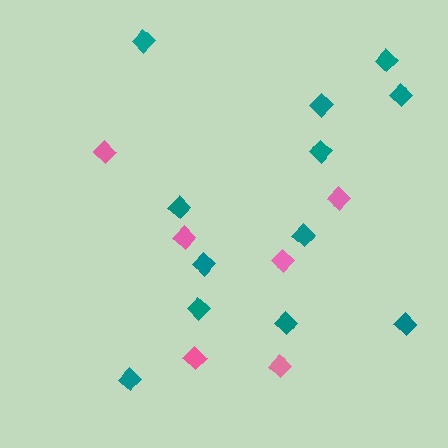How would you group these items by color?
There are 2 groups: one group of teal diamonds (12) and one group of pink diamonds (6).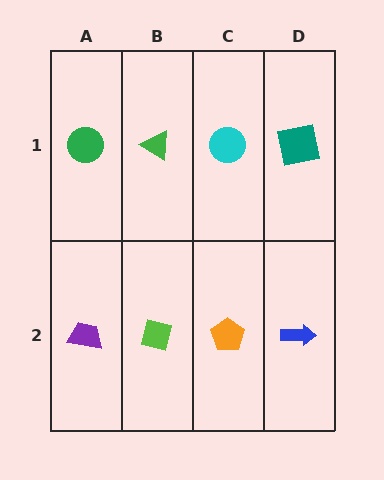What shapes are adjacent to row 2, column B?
A green triangle (row 1, column B), a purple trapezoid (row 2, column A), an orange pentagon (row 2, column C).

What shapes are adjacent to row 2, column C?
A cyan circle (row 1, column C), a lime square (row 2, column B), a blue arrow (row 2, column D).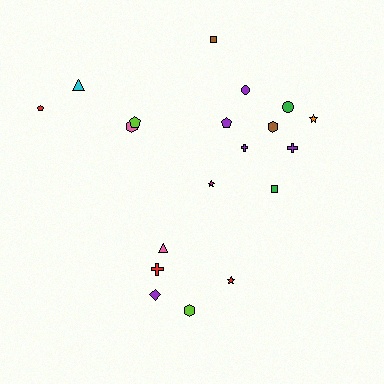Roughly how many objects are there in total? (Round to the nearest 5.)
Roughly 20 objects in total.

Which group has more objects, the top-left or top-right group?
The top-right group.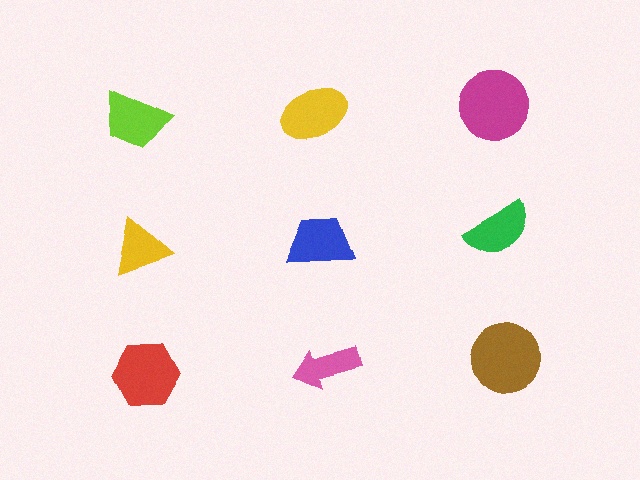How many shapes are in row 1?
3 shapes.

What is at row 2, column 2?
A blue trapezoid.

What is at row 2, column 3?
A green semicircle.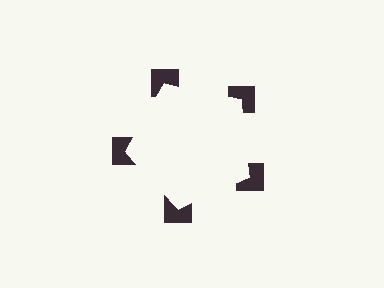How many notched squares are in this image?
There are 5 — one at each vertex of the illusory pentagon.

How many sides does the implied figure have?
5 sides.